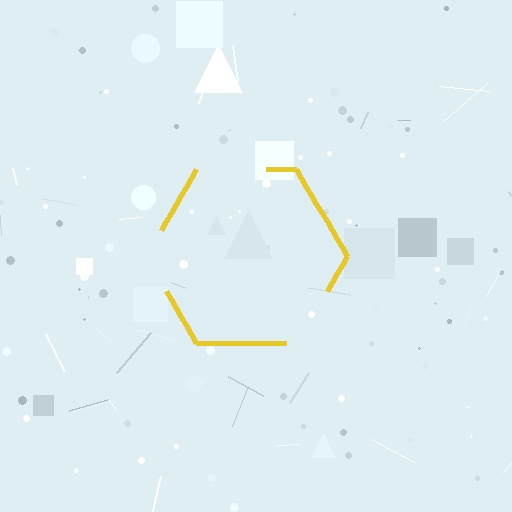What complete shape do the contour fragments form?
The contour fragments form a hexagon.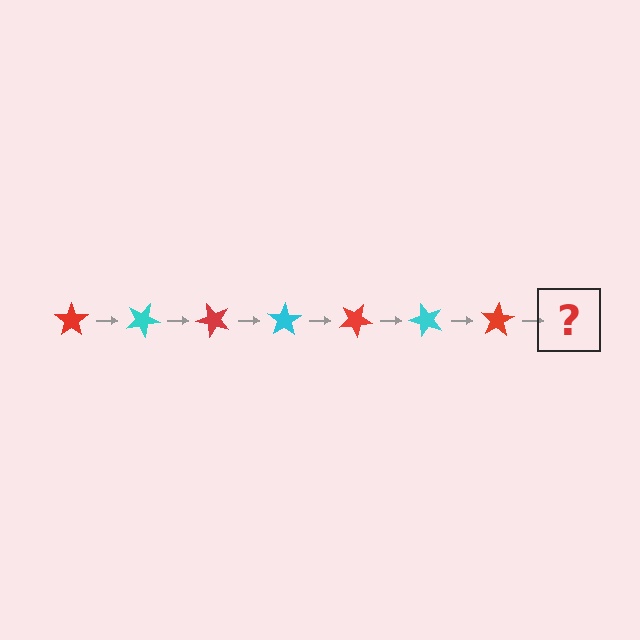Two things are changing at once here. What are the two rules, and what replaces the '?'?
The two rules are that it rotates 25 degrees each step and the color cycles through red and cyan. The '?' should be a cyan star, rotated 175 degrees from the start.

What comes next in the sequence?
The next element should be a cyan star, rotated 175 degrees from the start.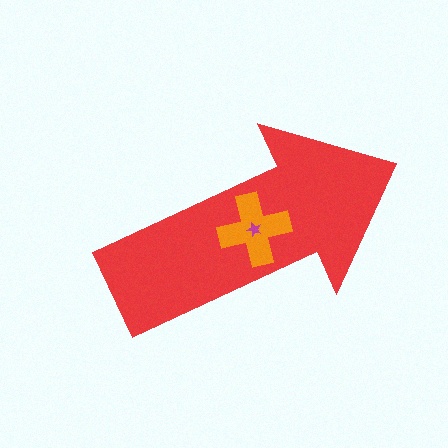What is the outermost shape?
The red arrow.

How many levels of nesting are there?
3.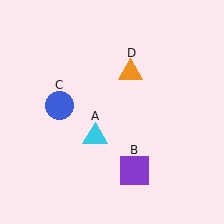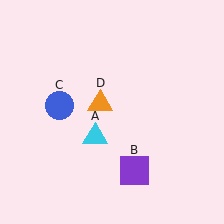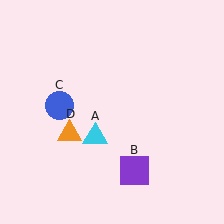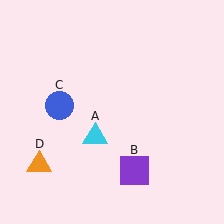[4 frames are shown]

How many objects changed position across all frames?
1 object changed position: orange triangle (object D).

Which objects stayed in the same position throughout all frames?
Cyan triangle (object A) and purple square (object B) and blue circle (object C) remained stationary.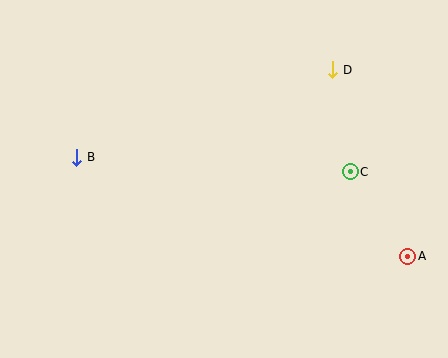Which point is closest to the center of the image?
Point C at (350, 172) is closest to the center.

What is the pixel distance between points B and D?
The distance between B and D is 271 pixels.